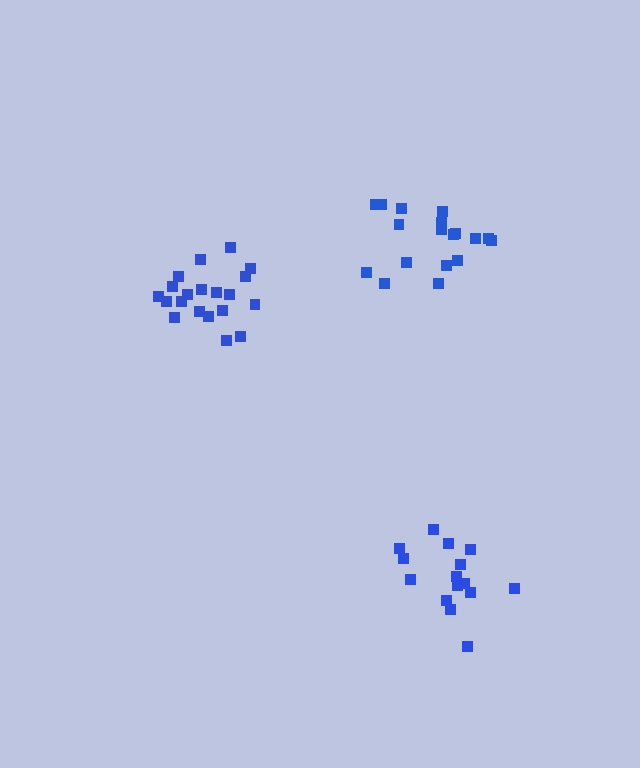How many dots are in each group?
Group 1: 20 dots, Group 2: 15 dots, Group 3: 19 dots (54 total).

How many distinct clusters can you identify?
There are 3 distinct clusters.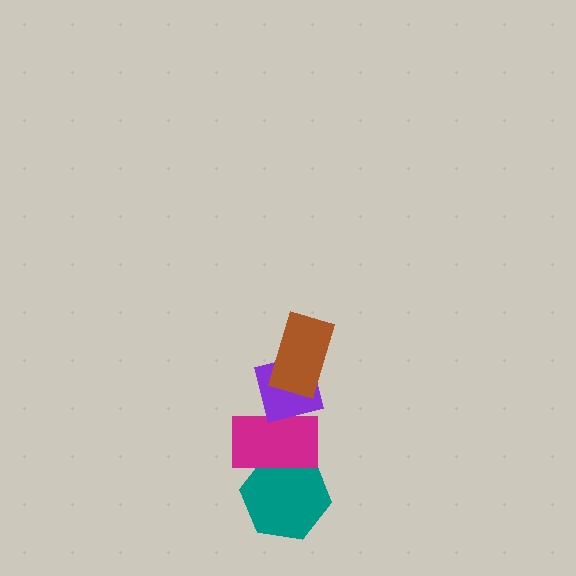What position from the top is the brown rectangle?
The brown rectangle is 1st from the top.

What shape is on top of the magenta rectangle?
The purple square is on top of the magenta rectangle.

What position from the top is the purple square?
The purple square is 2nd from the top.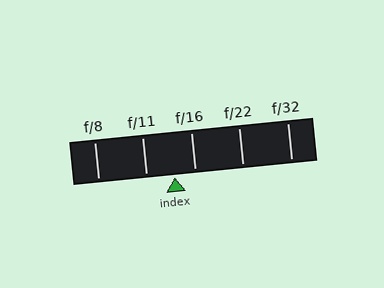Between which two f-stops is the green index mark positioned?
The index mark is between f/11 and f/16.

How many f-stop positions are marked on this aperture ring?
There are 5 f-stop positions marked.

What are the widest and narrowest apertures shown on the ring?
The widest aperture shown is f/8 and the narrowest is f/32.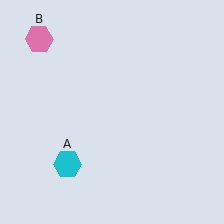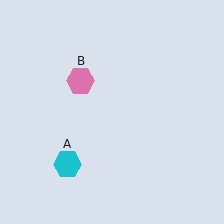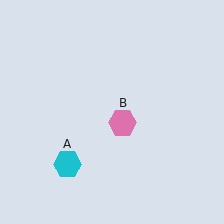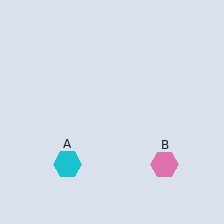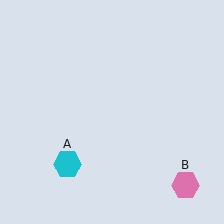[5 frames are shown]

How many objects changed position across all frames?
1 object changed position: pink hexagon (object B).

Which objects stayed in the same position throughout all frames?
Cyan hexagon (object A) remained stationary.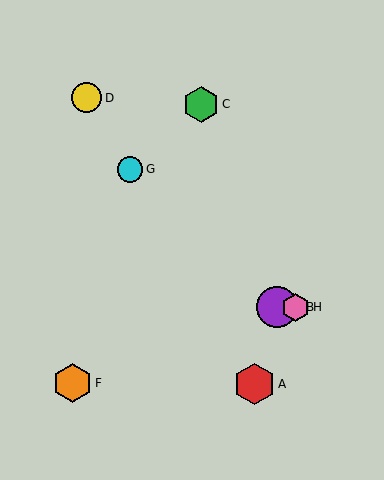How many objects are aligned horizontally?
3 objects (B, E, H) are aligned horizontally.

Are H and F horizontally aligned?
No, H is at y≈307 and F is at y≈383.